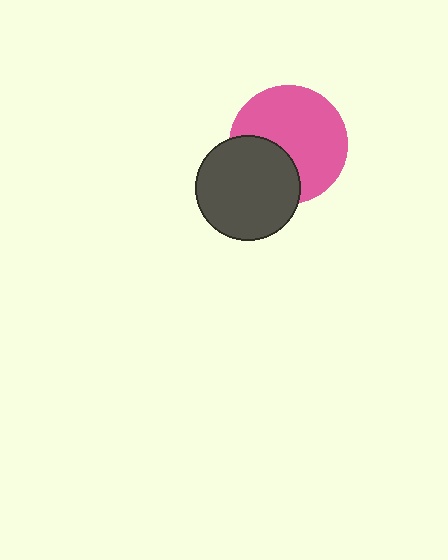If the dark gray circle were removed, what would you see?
You would see the complete pink circle.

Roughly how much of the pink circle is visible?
Most of it is visible (roughly 68%).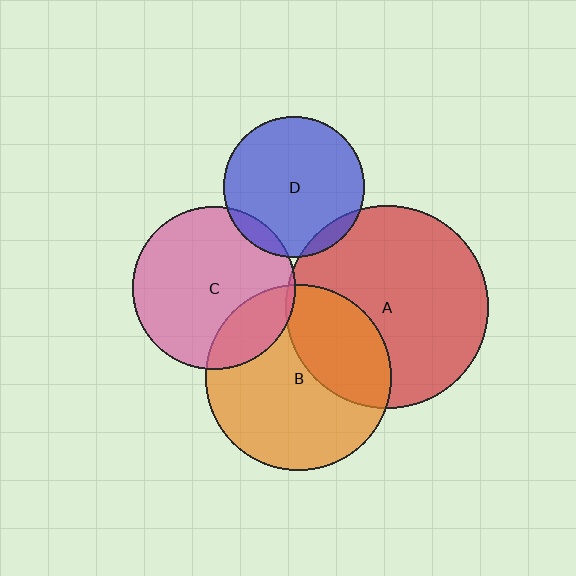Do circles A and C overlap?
Yes.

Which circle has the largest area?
Circle A (red).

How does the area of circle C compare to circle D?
Approximately 1.3 times.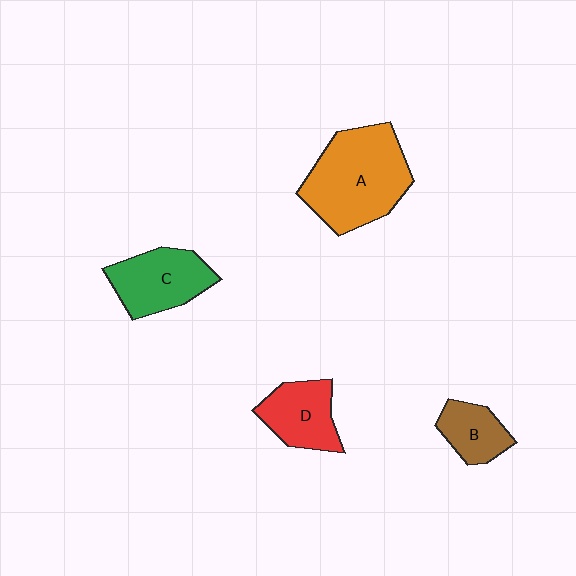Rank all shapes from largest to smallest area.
From largest to smallest: A (orange), C (green), D (red), B (brown).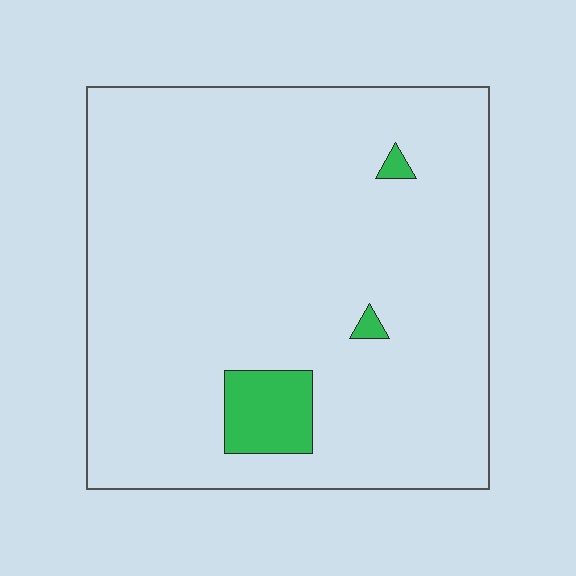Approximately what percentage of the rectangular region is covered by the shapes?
Approximately 5%.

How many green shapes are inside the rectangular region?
3.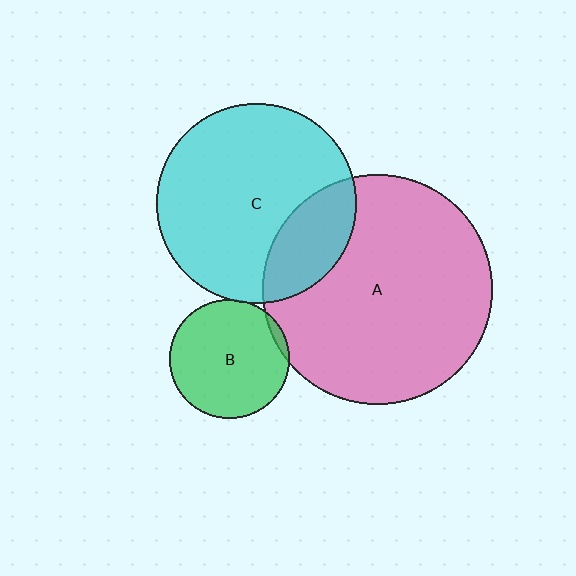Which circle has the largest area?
Circle A (pink).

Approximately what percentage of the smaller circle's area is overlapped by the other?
Approximately 5%.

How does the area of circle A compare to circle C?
Approximately 1.3 times.